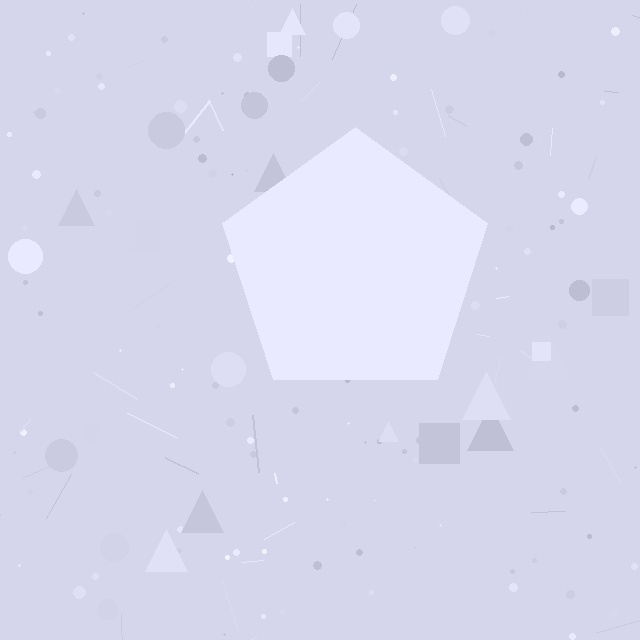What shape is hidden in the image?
A pentagon is hidden in the image.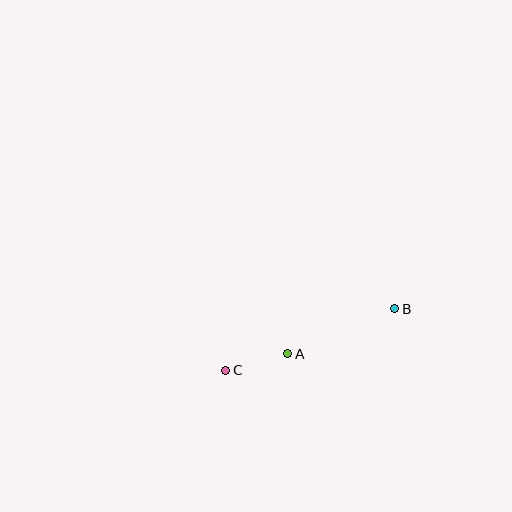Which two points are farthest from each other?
Points B and C are farthest from each other.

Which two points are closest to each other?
Points A and C are closest to each other.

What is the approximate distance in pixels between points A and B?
The distance between A and B is approximately 116 pixels.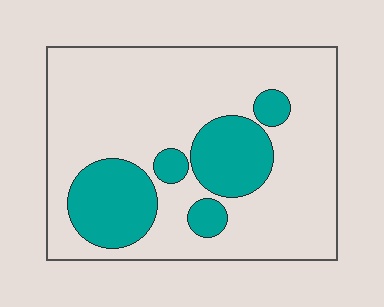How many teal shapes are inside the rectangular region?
5.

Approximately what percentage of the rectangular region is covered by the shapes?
Approximately 25%.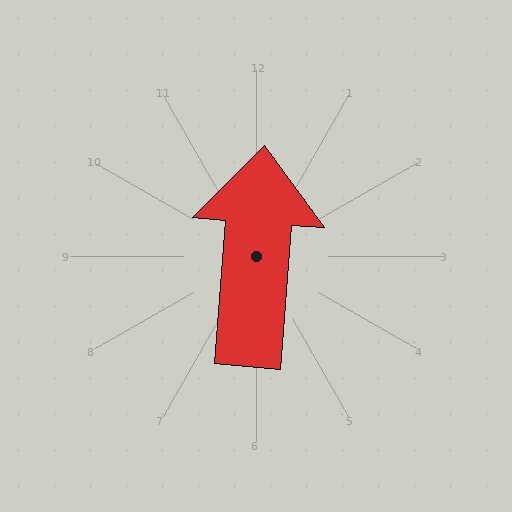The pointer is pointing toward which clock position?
Roughly 12 o'clock.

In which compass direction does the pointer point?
North.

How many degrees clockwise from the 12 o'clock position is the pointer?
Approximately 4 degrees.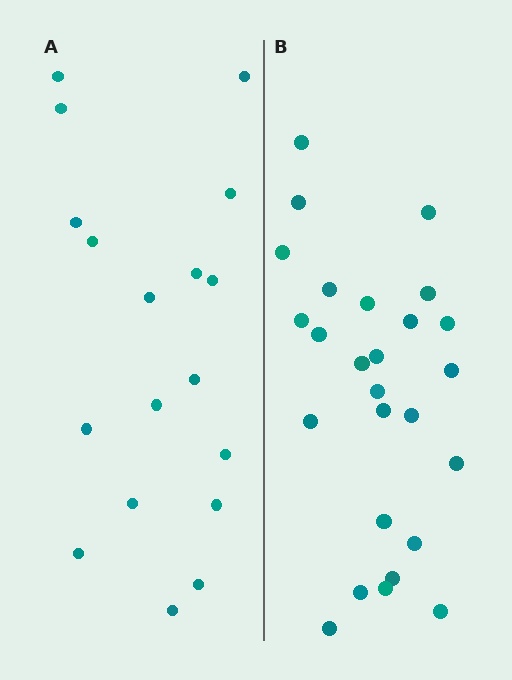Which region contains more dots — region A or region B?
Region B (the right region) has more dots.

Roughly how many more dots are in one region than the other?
Region B has roughly 8 or so more dots than region A.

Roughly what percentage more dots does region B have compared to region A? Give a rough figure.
About 45% more.